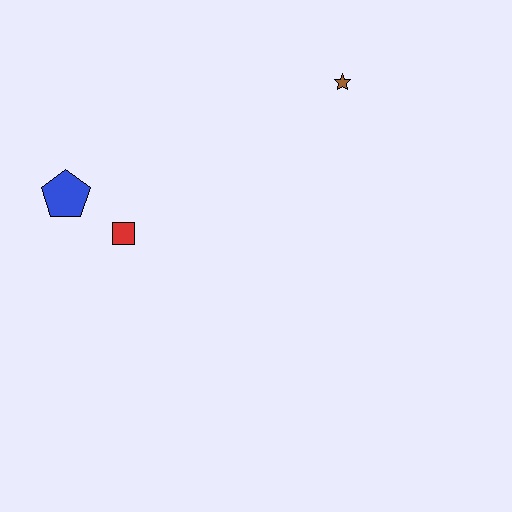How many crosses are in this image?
There are no crosses.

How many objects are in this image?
There are 3 objects.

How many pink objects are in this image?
There are no pink objects.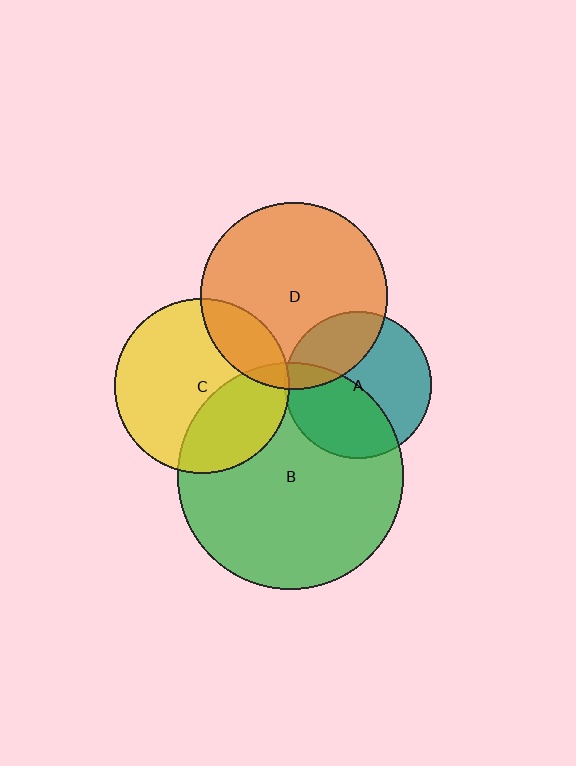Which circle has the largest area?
Circle B (green).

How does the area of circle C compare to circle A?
Approximately 1.4 times.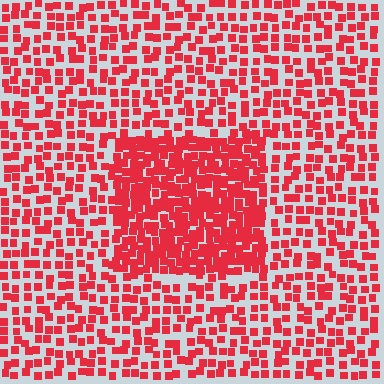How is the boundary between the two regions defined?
The boundary is defined by a change in element density (approximately 2.0x ratio). All elements are the same color, size, and shape.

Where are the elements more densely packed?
The elements are more densely packed inside the rectangle boundary.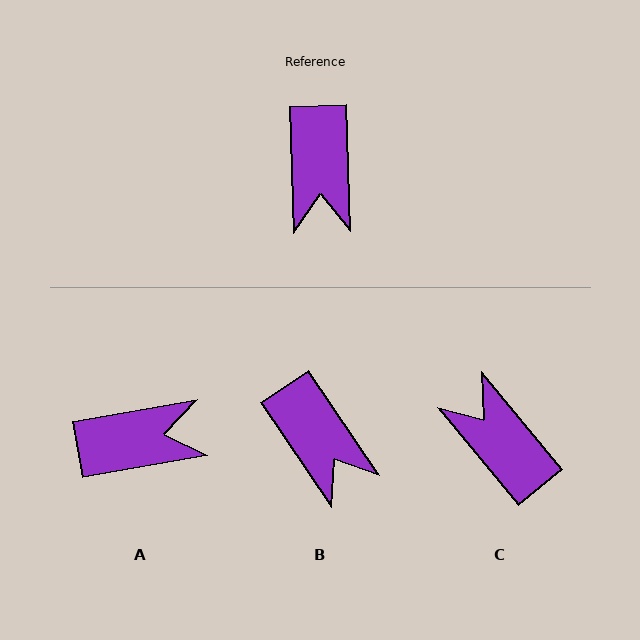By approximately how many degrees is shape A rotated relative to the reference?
Approximately 98 degrees counter-clockwise.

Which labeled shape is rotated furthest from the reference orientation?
C, about 143 degrees away.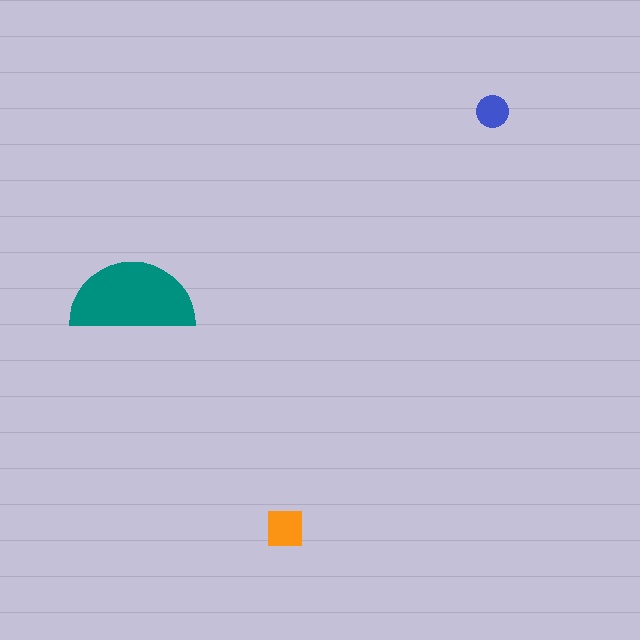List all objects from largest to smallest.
The teal semicircle, the orange square, the blue circle.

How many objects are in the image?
There are 3 objects in the image.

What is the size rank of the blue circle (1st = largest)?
3rd.